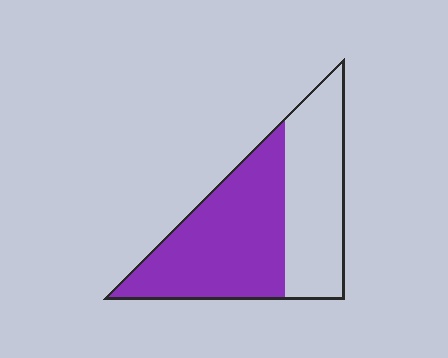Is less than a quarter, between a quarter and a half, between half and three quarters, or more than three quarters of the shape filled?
Between half and three quarters.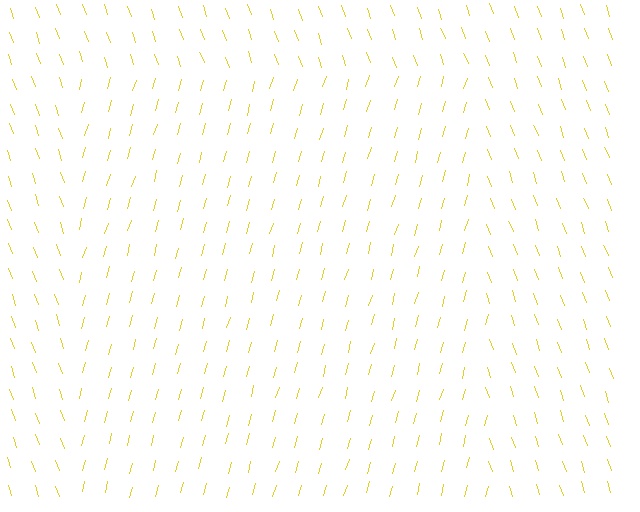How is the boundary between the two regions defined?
The boundary is defined purely by a change in line orientation (approximately 35 degrees difference). All lines are the same color and thickness.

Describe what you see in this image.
The image is filled with small yellow line segments. A rectangle region in the image has lines oriented differently from the surrounding lines, creating a visible texture boundary.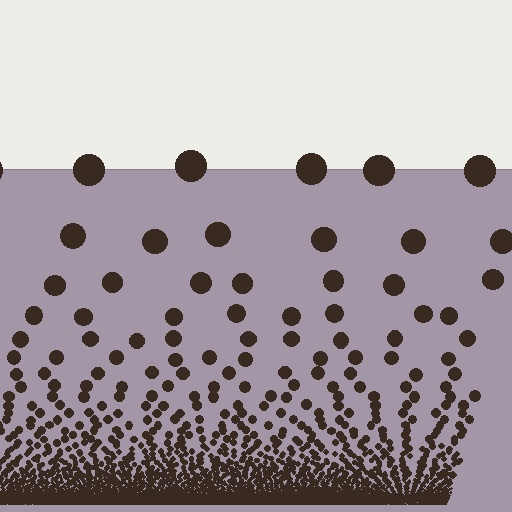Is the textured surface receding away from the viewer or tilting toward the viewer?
The surface appears to tilt toward the viewer. Texture elements get larger and sparser toward the top.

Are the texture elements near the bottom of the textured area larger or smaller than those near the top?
Smaller. The gradient is inverted — elements near the bottom are smaller and denser.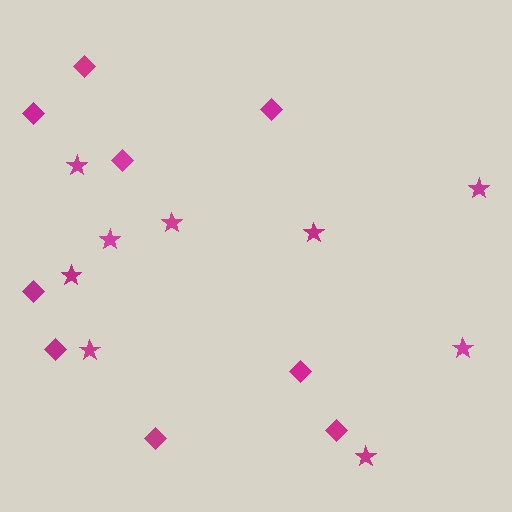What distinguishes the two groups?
There are 2 groups: one group of diamonds (9) and one group of stars (9).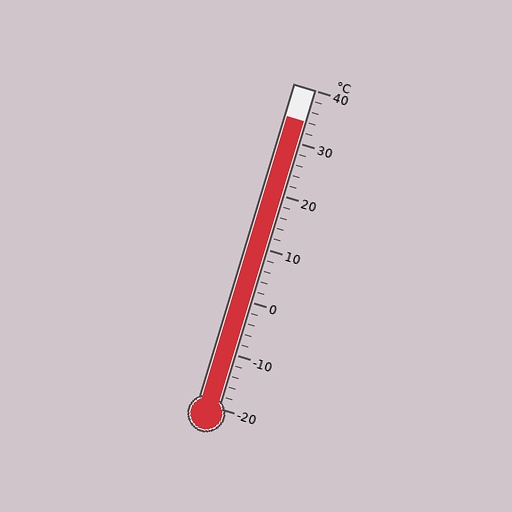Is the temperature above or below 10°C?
The temperature is above 10°C.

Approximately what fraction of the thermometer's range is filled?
The thermometer is filled to approximately 90% of its range.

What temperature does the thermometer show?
The thermometer shows approximately 34°C.